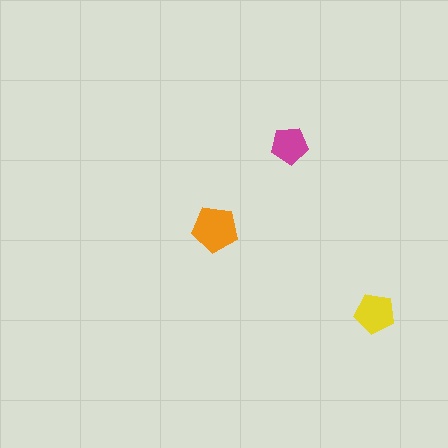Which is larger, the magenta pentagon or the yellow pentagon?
The yellow one.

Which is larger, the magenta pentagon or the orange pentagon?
The orange one.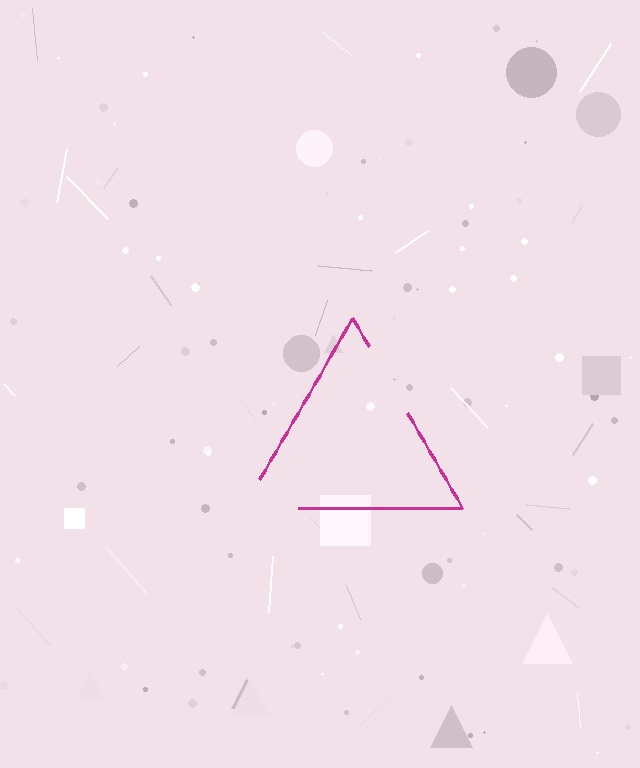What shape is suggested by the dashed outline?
The dashed outline suggests a triangle.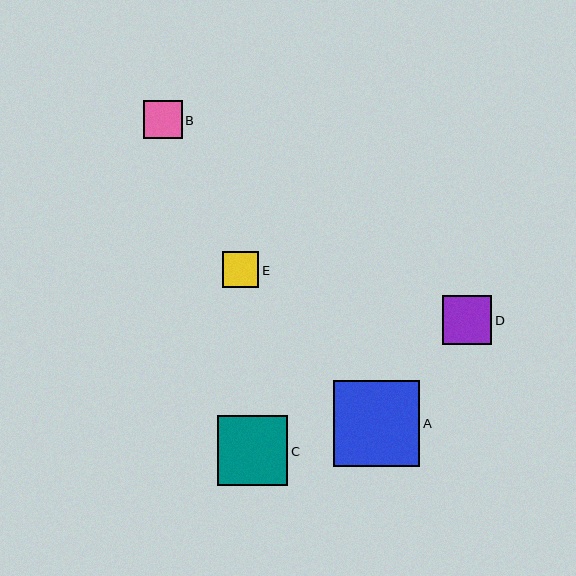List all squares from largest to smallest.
From largest to smallest: A, C, D, B, E.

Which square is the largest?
Square A is the largest with a size of approximately 86 pixels.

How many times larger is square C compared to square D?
Square C is approximately 1.4 times the size of square D.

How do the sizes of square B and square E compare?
Square B and square E are approximately the same size.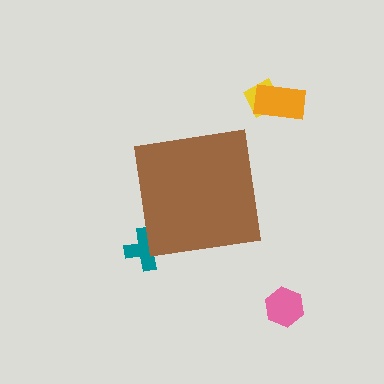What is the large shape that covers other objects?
A brown square.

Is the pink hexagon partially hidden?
No, the pink hexagon is fully visible.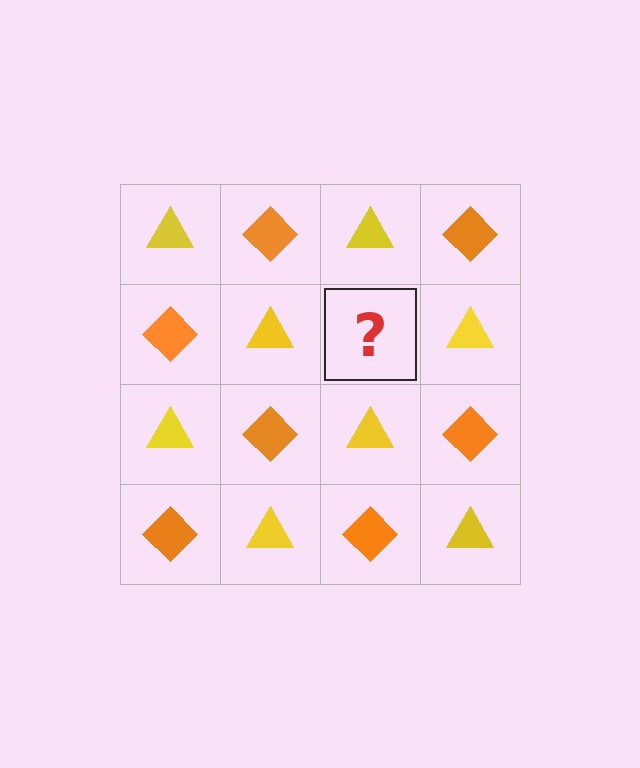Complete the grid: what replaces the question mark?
The question mark should be replaced with an orange diamond.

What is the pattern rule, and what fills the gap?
The rule is that it alternates yellow triangle and orange diamond in a checkerboard pattern. The gap should be filled with an orange diamond.